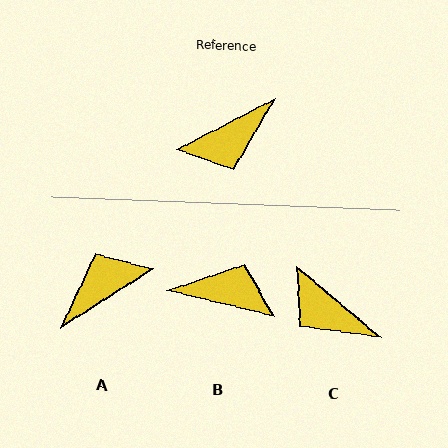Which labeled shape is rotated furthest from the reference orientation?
A, about 175 degrees away.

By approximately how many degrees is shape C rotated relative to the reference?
Approximately 68 degrees clockwise.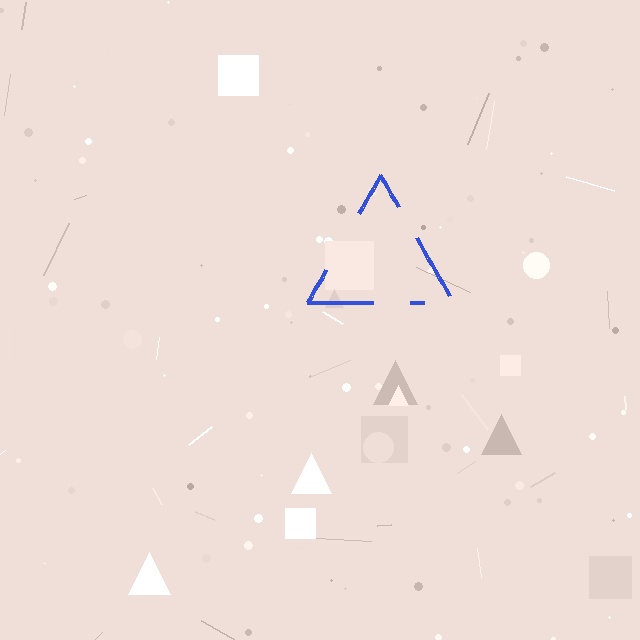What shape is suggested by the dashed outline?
The dashed outline suggests a triangle.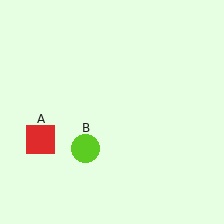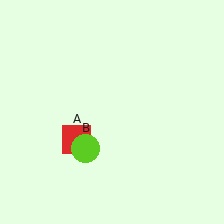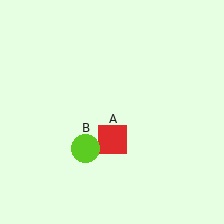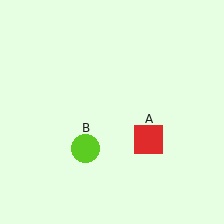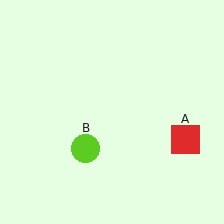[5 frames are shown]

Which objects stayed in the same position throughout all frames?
Lime circle (object B) remained stationary.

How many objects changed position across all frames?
1 object changed position: red square (object A).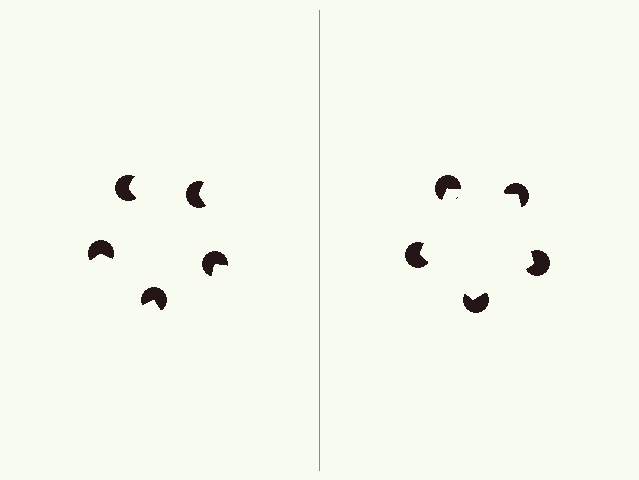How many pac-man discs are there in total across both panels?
10 — 5 on each side.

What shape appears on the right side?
An illusory pentagon.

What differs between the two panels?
The pac-man discs are positioned identically on both sides; only the wedge orientations differ. On the right they align to a pentagon; on the left they are misaligned.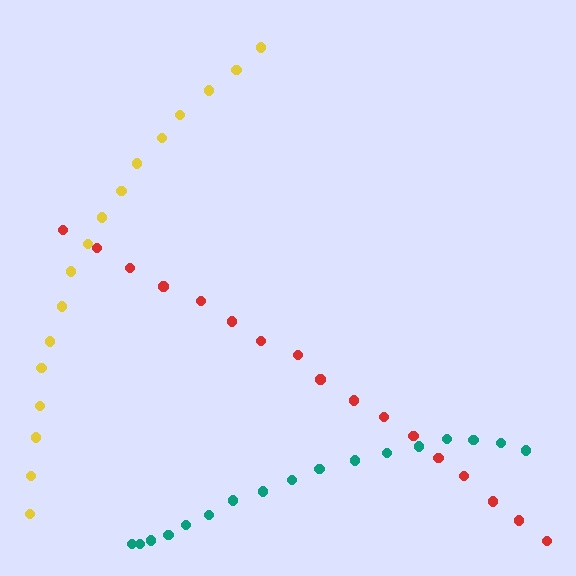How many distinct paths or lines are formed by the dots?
There are 3 distinct paths.